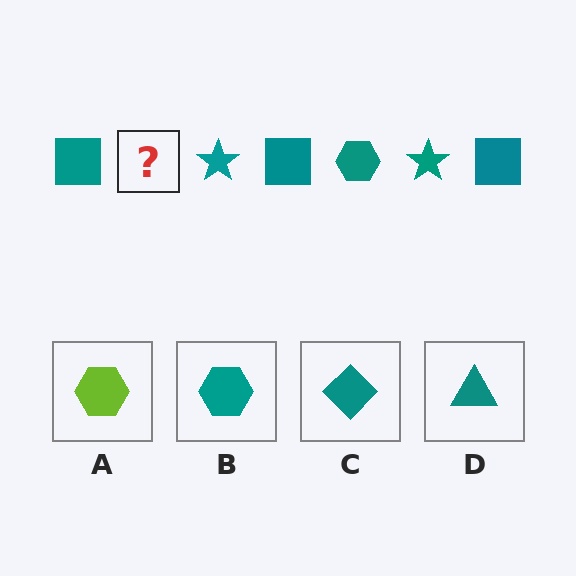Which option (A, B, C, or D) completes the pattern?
B.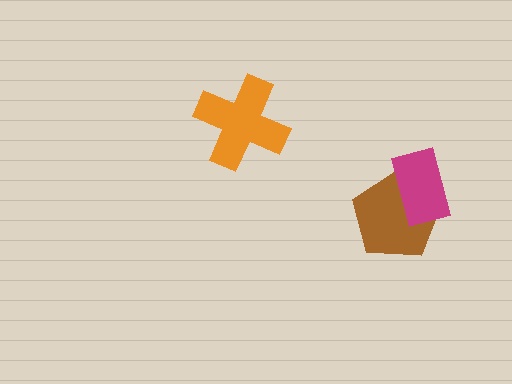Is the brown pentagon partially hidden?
Yes, it is partially covered by another shape.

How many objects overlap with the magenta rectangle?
1 object overlaps with the magenta rectangle.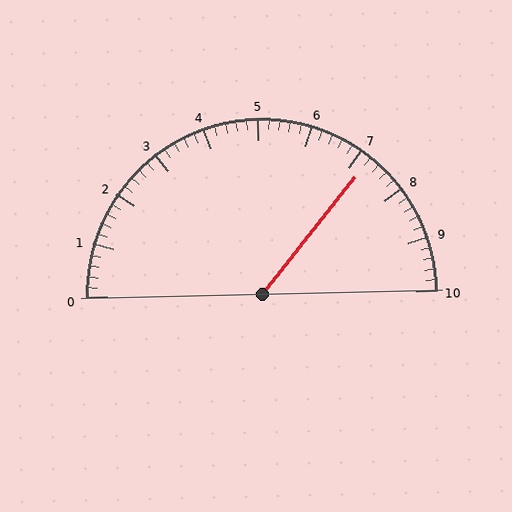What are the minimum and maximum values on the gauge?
The gauge ranges from 0 to 10.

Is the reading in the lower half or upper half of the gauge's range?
The reading is in the upper half of the range (0 to 10).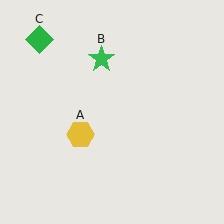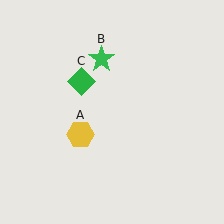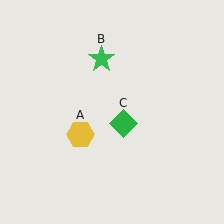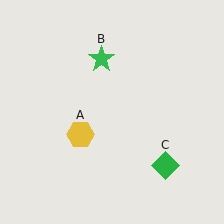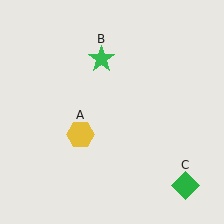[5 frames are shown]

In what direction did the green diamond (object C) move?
The green diamond (object C) moved down and to the right.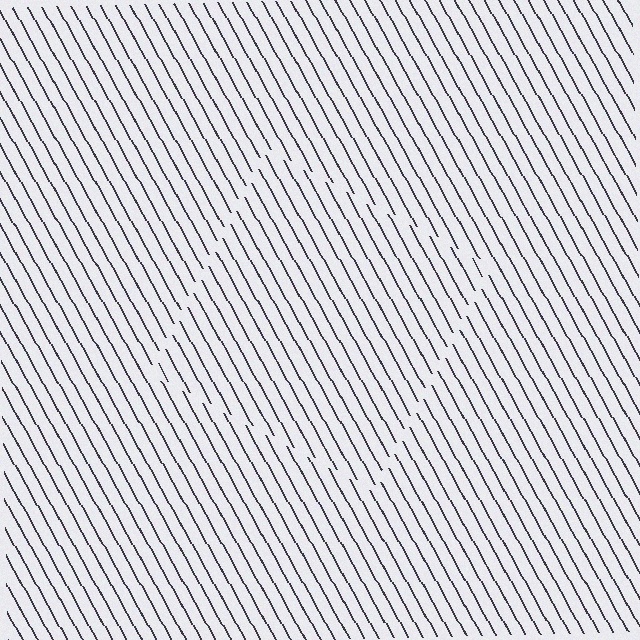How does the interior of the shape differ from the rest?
The interior of the shape contains the same grating, shifted by half a period — the contour is defined by the phase discontinuity where line-ends from the inner and outer gratings abut.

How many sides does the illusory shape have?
4 sides — the line-ends trace a square.